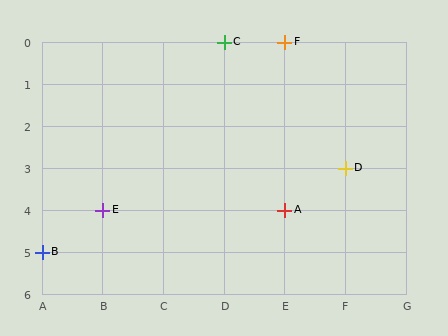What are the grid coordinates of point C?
Point C is at grid coordinates (D, 0).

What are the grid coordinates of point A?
Point A is at grid coordinates (E, 4).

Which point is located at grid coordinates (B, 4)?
Point E is at (B, 4).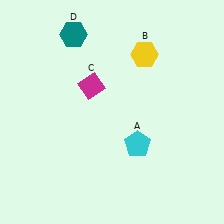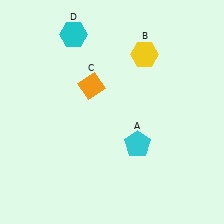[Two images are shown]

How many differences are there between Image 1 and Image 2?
There are 2 differences between the two images.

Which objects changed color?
C changed from magenta to orange. D changed from teal to cyan.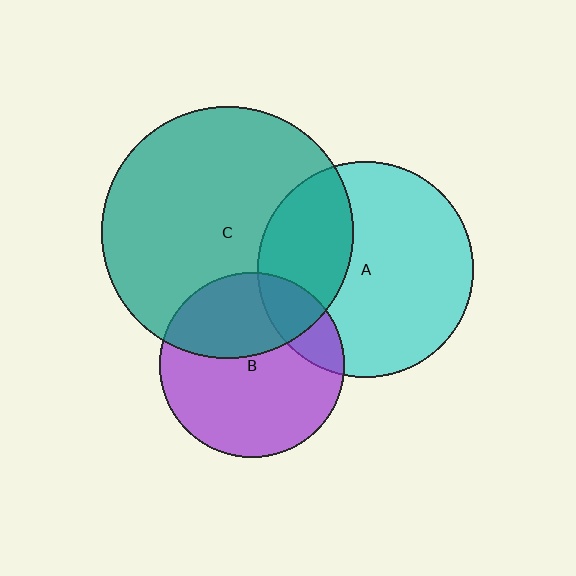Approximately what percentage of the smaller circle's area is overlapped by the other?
Approximately 20%.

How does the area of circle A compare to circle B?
Approximately 1.4 times.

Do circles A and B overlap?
Yes.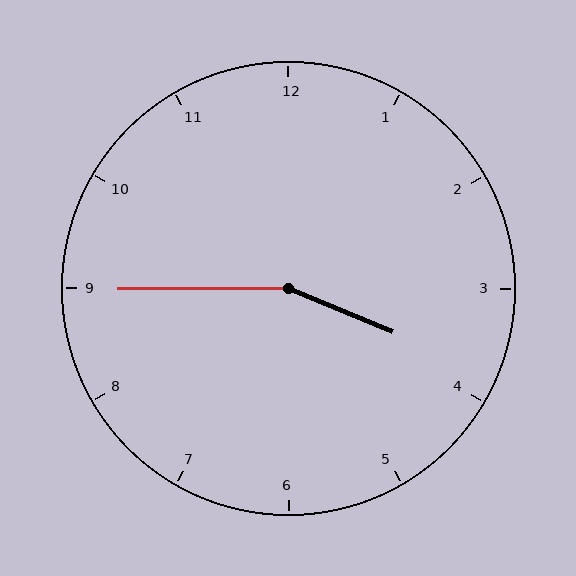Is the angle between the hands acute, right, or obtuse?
It is obtuse.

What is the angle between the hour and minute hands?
Approximately 158 degrees.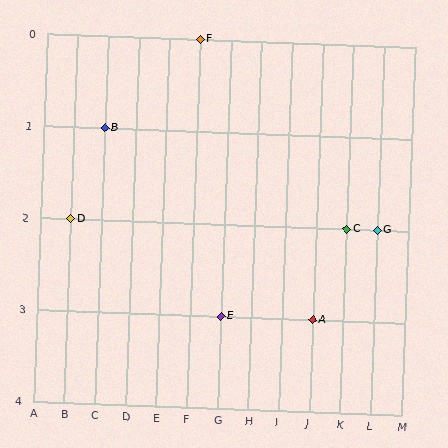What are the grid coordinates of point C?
Point C is at grid coordinates (K, 2).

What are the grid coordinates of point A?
Point A is at grid coordinates (J, 3).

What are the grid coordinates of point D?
Point D is at grid coordinates (B, 2).